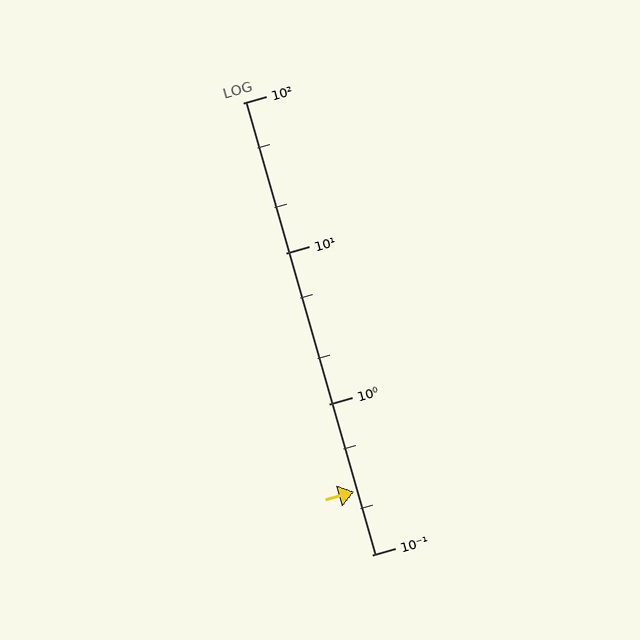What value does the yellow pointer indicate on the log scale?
The pointer indicates approximately 0.26.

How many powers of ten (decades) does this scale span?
The scale spans 3 decades, from 0.1 to 100.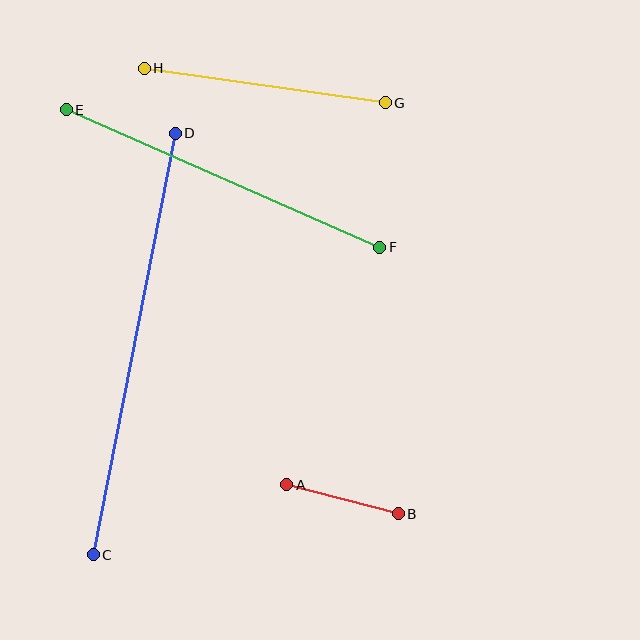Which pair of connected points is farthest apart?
Points C and D are farthest apart.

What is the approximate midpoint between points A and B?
The midpoint is at approximately (343, 499) pixels.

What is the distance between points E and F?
The distance is approximately 342 pixels.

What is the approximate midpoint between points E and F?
The midpoint is at approximately (223, 178) pixels.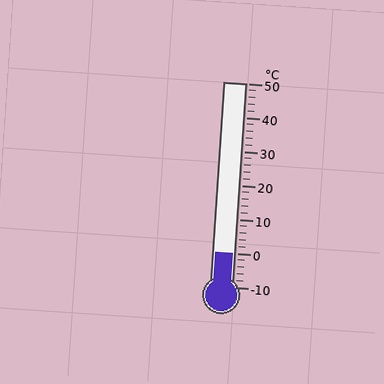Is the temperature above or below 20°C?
The temperature is below 20°C.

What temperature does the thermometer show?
The thermometer shows approximately 0°C.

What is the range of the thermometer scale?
The thermometer scale ranges from -10°C to 50°C.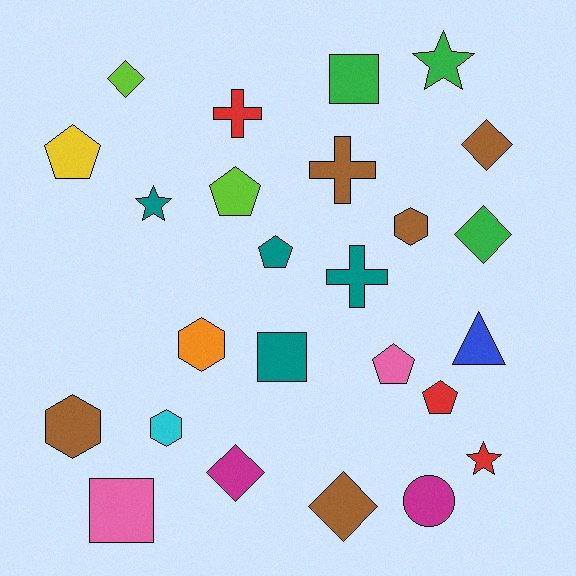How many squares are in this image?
There are 3 squares.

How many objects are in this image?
There are 25 objects.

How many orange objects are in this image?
There is 1 orange object.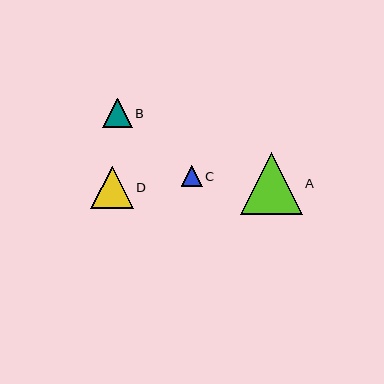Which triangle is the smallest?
Triangle C is the smallest with a size of approximately 21 pixels.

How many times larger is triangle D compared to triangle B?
Triangle D is approximately 1.4 times the size of triangle B.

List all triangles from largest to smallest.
From largest to smallest: A, D, B, C.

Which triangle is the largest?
Triangle A is the largest with a size of approximately 62 pixels.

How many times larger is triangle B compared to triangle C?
Triangle B is approximately 1.4 times the size of triangle C.